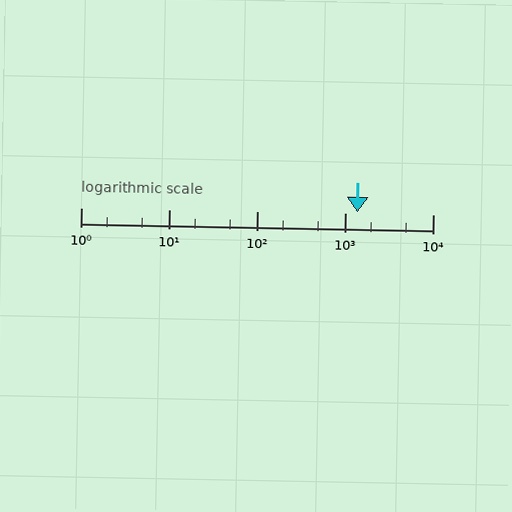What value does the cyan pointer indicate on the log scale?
The pointer indicates approximately 1400.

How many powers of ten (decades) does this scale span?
The scale spans 4 decades, from 1 to 10000.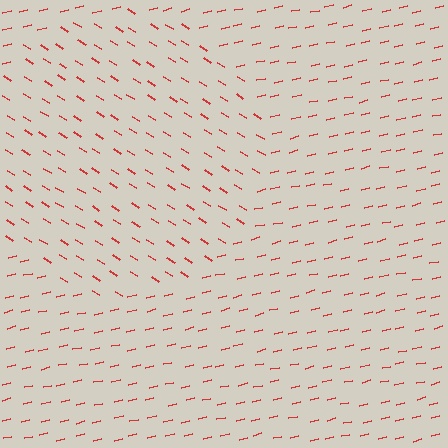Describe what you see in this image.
The image is filled with small red line segments. A circle region in the image has lines oriented differently from the surrounding lines, creating a visible texture boundary.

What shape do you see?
I see a circle.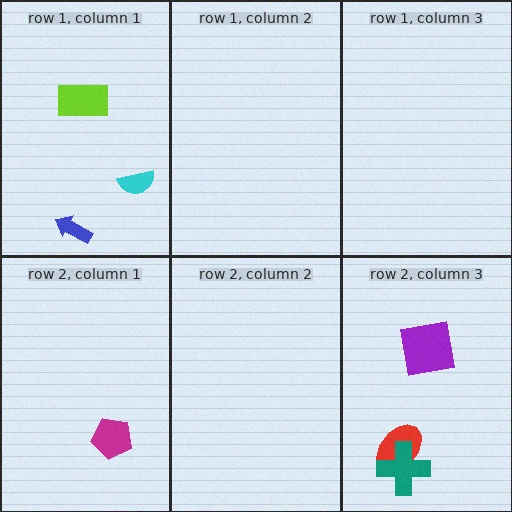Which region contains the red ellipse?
The row 2, column 3 region.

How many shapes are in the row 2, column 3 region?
3.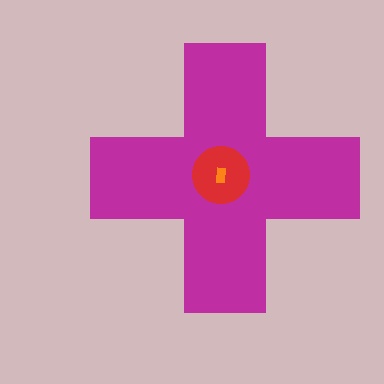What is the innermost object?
The orange rectangle.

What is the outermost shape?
The magenta cross.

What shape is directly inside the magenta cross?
The red circle.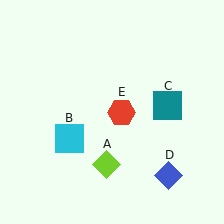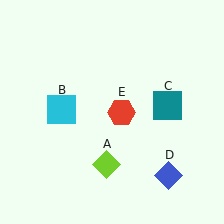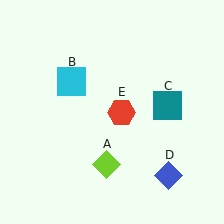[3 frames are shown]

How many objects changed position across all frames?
1 object changed position: cyan square (object B).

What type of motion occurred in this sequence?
The cyan square (object B) rotated clockwise around the center of the scene.